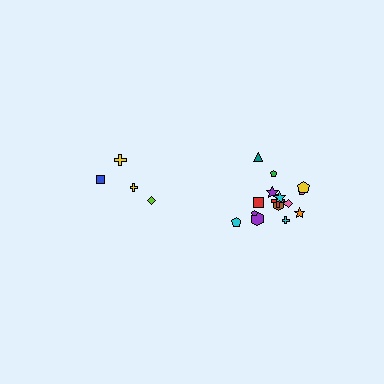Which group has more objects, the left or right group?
The right group.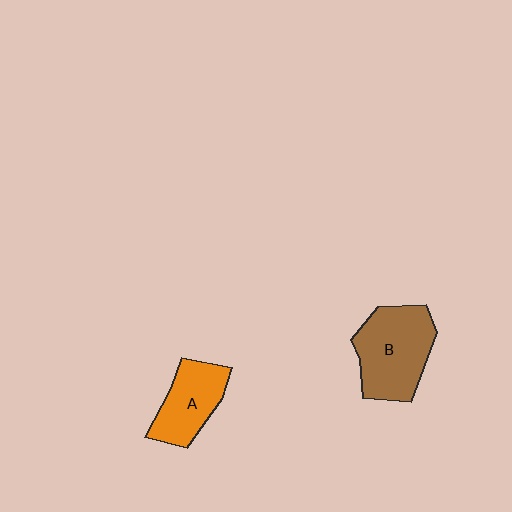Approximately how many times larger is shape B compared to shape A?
Approximately 1.4 times.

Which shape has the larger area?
Shape B (brown).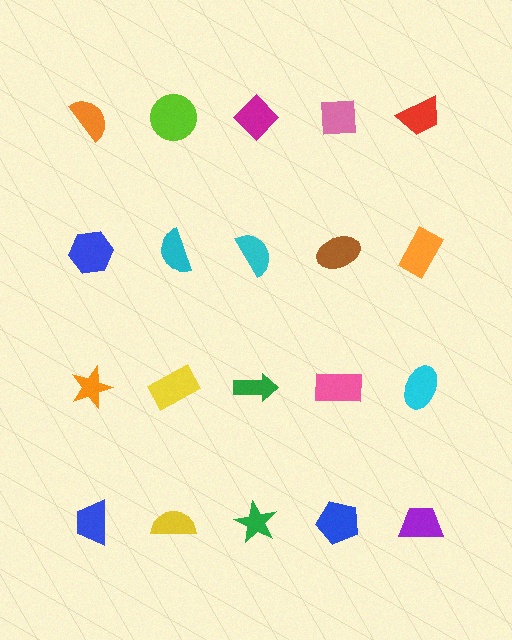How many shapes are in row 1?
5 shapes.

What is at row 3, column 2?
A yellow rectangle.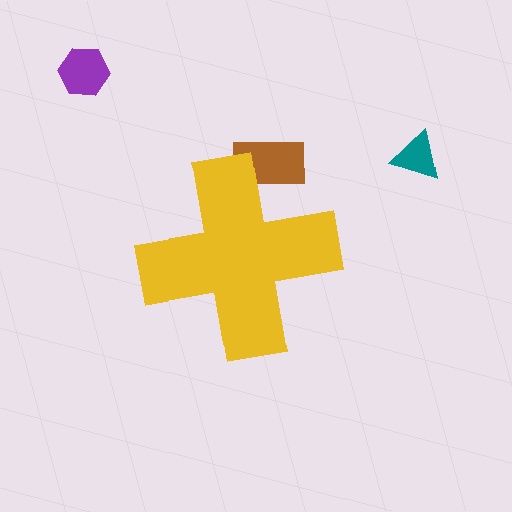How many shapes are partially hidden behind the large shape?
1 shape is partially hidden.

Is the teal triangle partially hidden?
No, the teal triangle is fully visible.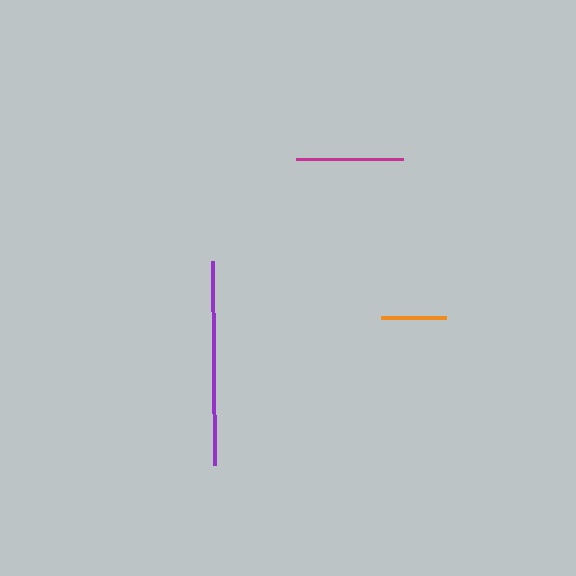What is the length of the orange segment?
The orange segment is approximately 65 pixels long.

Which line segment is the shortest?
The orange line is the shortest at approximately 65 pixels.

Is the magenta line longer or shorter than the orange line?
The magenta line is longer than the orange line.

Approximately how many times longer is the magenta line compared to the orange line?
The magenta line is approximately 1.6 times the length of the orange line.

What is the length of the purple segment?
The purple segment is approximately 205 pixels long.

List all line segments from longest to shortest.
From longest to shortest: purple, magenta, orange.